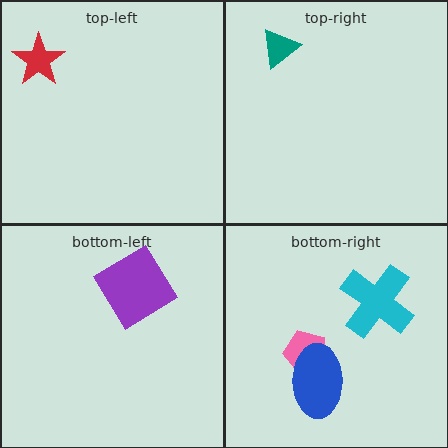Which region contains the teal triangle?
The top-right region.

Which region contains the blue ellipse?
The bottom-right region.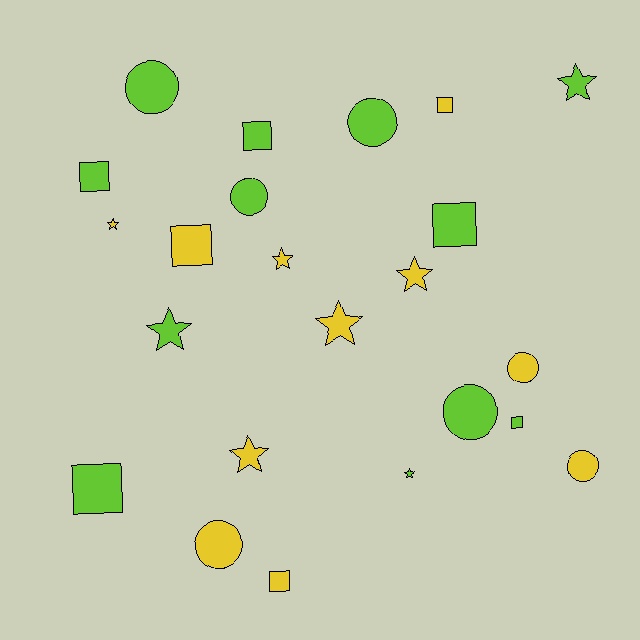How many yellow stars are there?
There are 5 yellow stars.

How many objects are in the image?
There are 23 objects.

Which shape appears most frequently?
Square, with 8 objects.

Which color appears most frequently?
Lime, with 12 objects.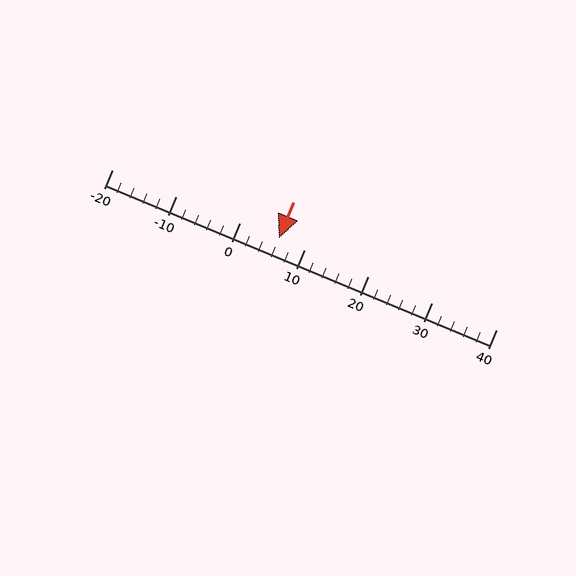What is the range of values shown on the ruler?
The ruler shows values from -20 to 40.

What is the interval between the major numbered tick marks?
The major tick marks are spaced 10 units apart.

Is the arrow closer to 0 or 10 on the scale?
The arrow is closer to 10.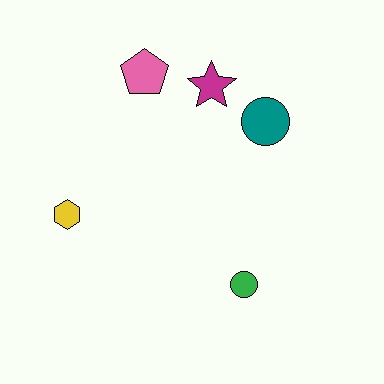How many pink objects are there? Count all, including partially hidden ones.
There is 1 pink object.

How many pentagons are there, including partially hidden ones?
There is 1 pentagon.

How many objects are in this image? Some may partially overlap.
There are 5 objects.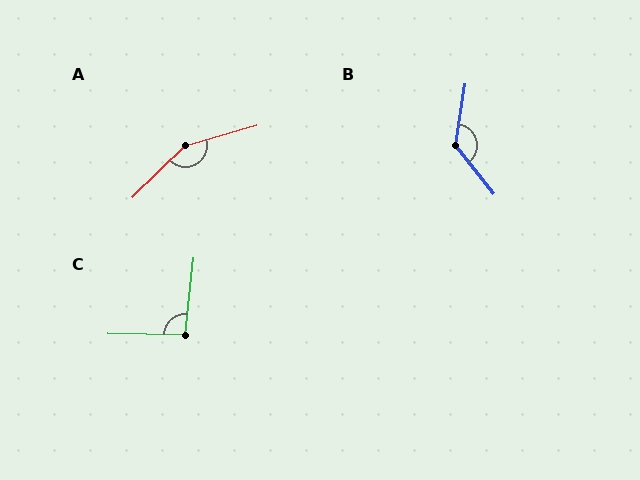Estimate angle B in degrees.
Approximately 133 degrees.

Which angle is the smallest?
C, at approximately 95 degrees.